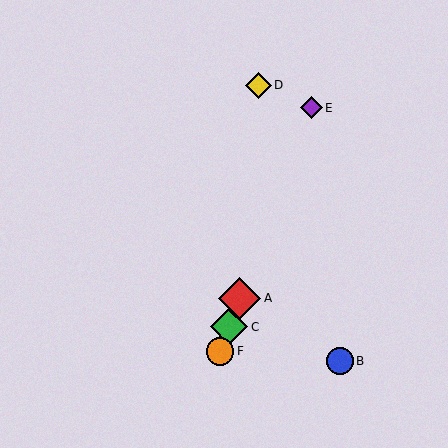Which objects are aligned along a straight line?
Objects A, C, E, F are aligned along a straight line.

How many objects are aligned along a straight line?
4 objects (A, C, E, F) are aligned along a straight line.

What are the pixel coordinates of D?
Object D is at (258, 85).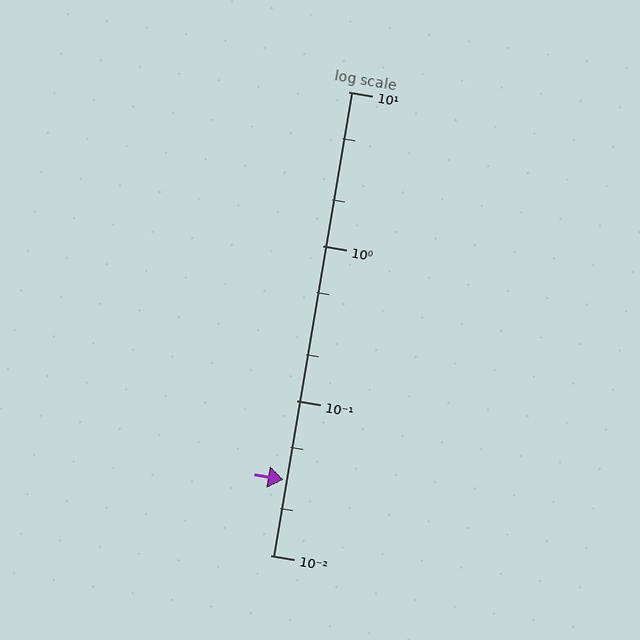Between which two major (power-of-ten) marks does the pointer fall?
The pointer is between 0.01 and 0.1.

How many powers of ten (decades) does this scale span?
The scale spans 3 decades, from 0.01 to 10.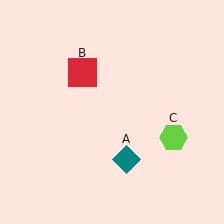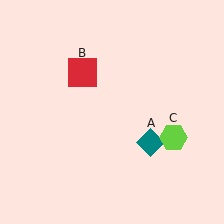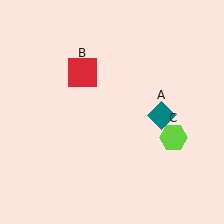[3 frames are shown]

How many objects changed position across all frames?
1 object changed position: teal diamond (object A).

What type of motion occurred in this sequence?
The teal diamond (object A) rotated counterclockwise around the center of the scene.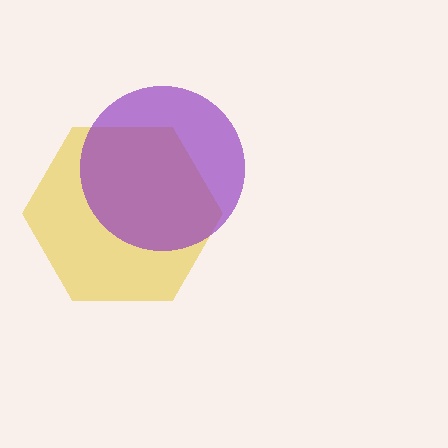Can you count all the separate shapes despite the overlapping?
Yes, there are 2 separate shapes.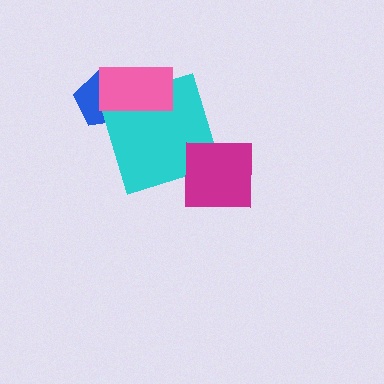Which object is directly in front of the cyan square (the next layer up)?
The pink rectangle is directly in front of the cyan square.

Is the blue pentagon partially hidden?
Yes, it is partially covered by another shape.